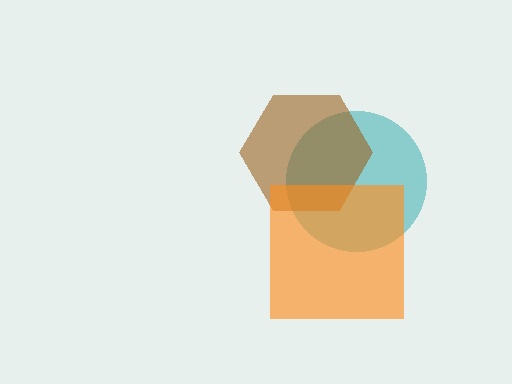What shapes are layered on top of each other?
The layered shapes are: a teal circle, a brown hexagon, an orange square.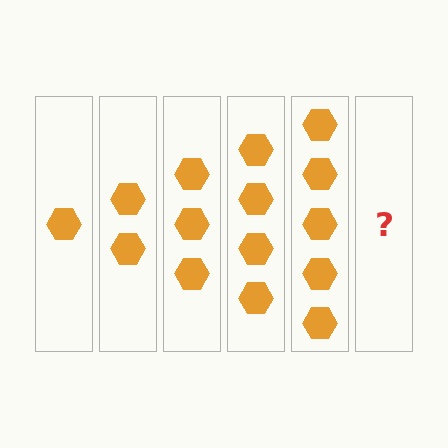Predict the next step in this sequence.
The next step is 6 hexagons.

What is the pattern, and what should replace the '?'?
The pattern is that each step adds one more hexagon. The '?' should be 6 hexagons.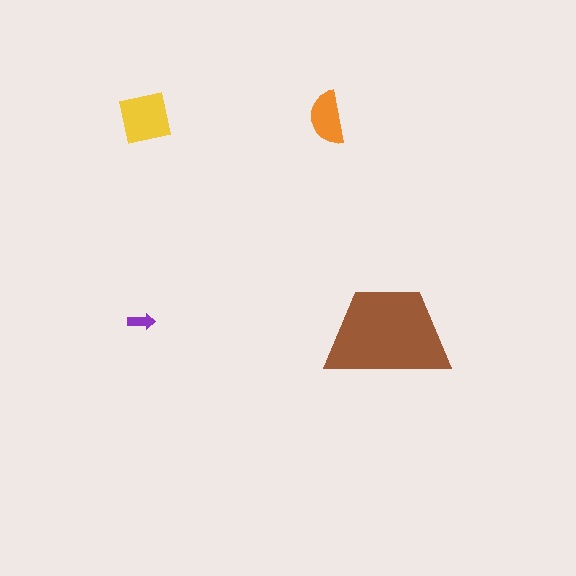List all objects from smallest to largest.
The purple arrow, the orange semicircle, the yellow square, the brown trapezoid.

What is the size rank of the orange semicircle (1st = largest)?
3rd.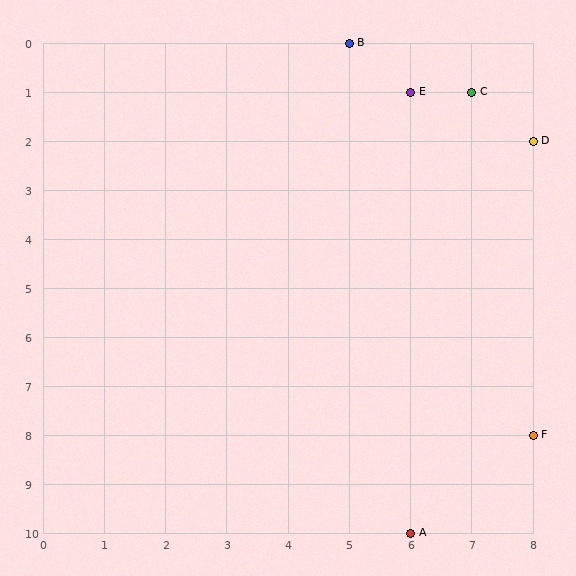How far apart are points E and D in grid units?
Points E and D are 2 columns and 1 row apart (about 2.2 grid units diagonally).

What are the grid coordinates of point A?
Point A is at grid coordinates (6, 10).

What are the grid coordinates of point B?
Point B is at grid coordinates (5, 0).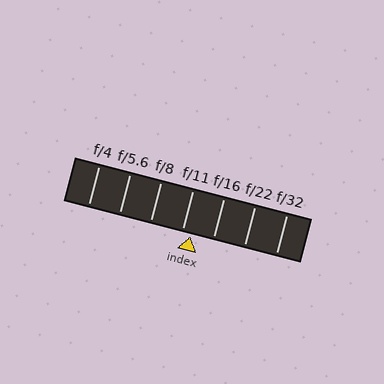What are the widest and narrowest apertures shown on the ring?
The widest aperture shown is f/4 and the narrowest is f/32.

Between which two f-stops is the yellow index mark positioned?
The index mark is between f/11 and f/16.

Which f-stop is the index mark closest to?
The index mark is closest to f/11.